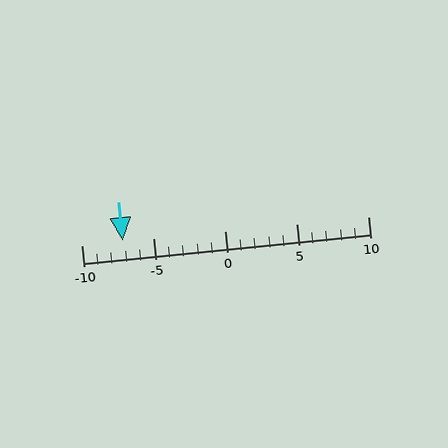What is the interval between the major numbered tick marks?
The major tick marks are spaced 5 units apart.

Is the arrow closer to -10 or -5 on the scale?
The arrow is closer to -5.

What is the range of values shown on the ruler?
The ruler shows values from -10 to 10.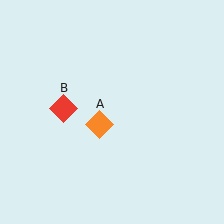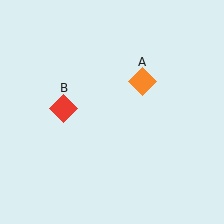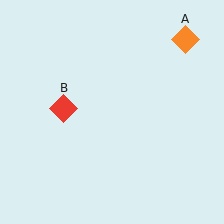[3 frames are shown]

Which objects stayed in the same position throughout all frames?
Red diamond (object B) remained stationary.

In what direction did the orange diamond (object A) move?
The orange diamond (object A) moved up and to the right.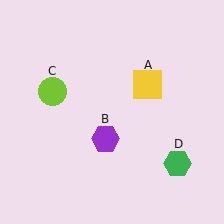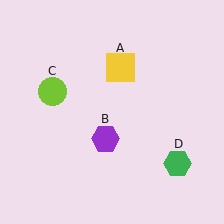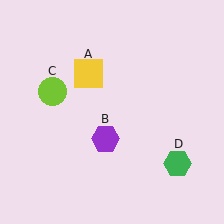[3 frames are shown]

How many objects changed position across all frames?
1 object changed position: yellow square (object A).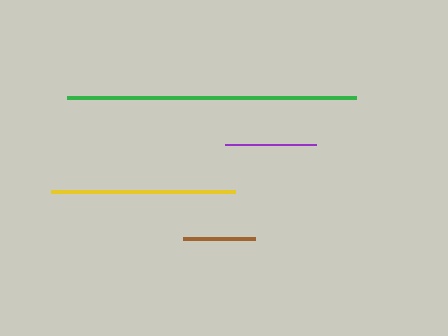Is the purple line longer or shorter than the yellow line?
The yellow line is longer than the purple line.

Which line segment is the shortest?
The brown line is the shortest at approximately 72 pixels.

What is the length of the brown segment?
The brown segment is approximately 72 pixels long.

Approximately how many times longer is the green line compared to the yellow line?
The green line is approximately 1.6 times the length of the yellow line.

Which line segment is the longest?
The green line is the longest at approximately 289 pixels.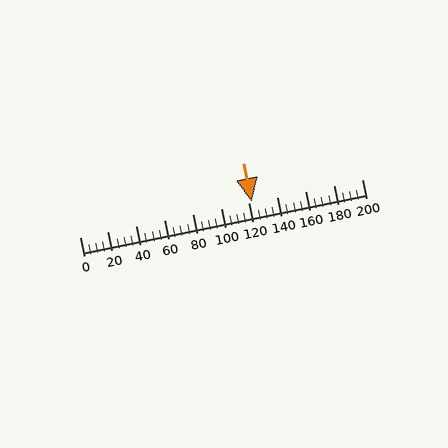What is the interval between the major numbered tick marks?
The major tick marks are spaced 20 units apart.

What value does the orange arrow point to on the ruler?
The orange arrow points to approximately 122.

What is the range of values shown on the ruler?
The ruler shows values from 0 to 200.